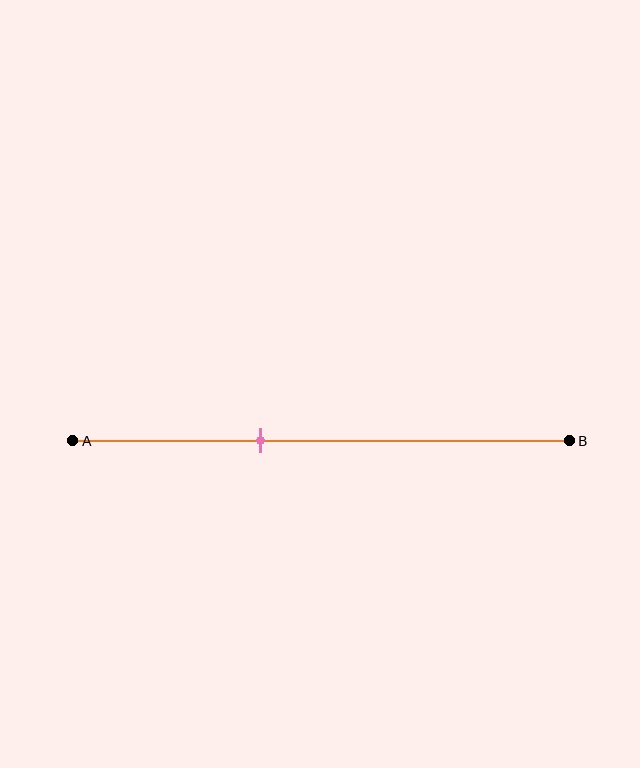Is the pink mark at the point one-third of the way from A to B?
No, the mark is at about 40% from A, not at the 33% one-third point.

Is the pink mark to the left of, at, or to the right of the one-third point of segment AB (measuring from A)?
The pink mark is to the right of the one-third point of segment AB.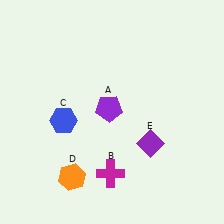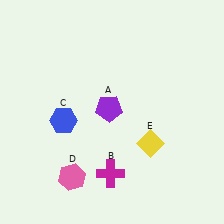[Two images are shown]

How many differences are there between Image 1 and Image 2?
There are 2 differences between the two images.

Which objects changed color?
D changed from orange to pink. E changed from purple to yellow.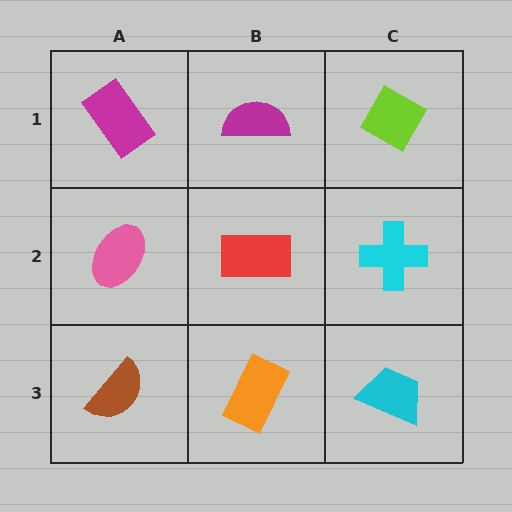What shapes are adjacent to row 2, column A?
A magenta rectangle (row 1, column A), a brown semicircle (row 3, column A), a red rectangle (row 2, column B).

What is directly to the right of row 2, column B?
A cyan cross.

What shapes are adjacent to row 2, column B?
A magenta semicircle (row 1, column B), an orange rectangle (row 3, column B), a pink ellipse (row 2, column A), a cyan cross (row 2, column C).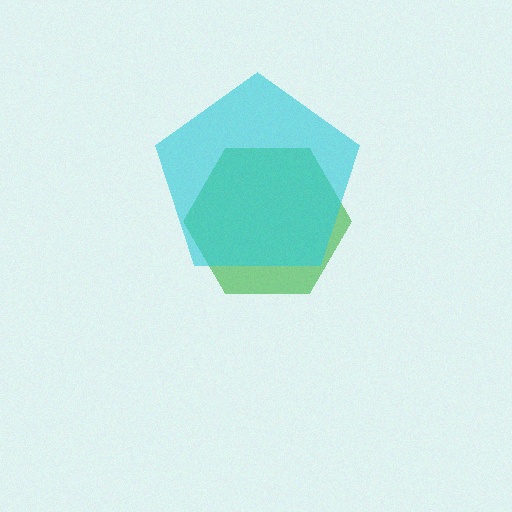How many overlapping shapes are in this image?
There are 2 overlapping shapes in the image.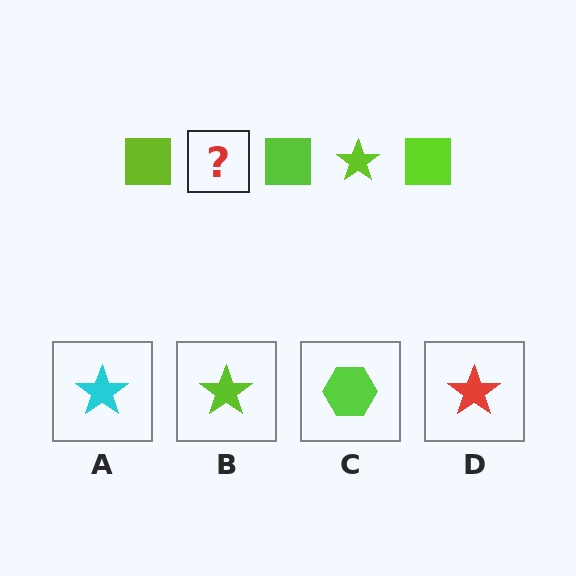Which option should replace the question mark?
Option B.